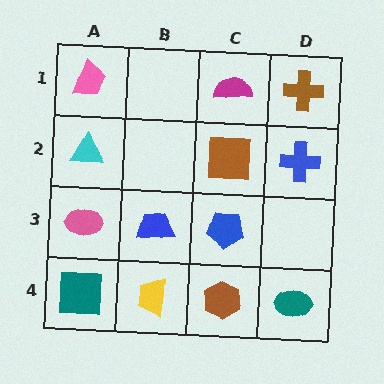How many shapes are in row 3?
3 shapes.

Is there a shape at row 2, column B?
No, that cell is empty.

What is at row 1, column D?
A brown cross.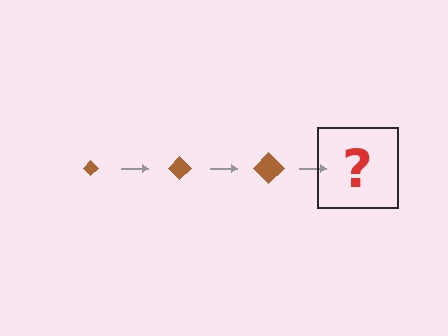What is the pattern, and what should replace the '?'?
The pattern is that the diamond gets progressively larger each step. The '?' should be a brown diamond, larger than the previous one.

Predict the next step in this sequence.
The next step is a brown diamond, larger than the previous one.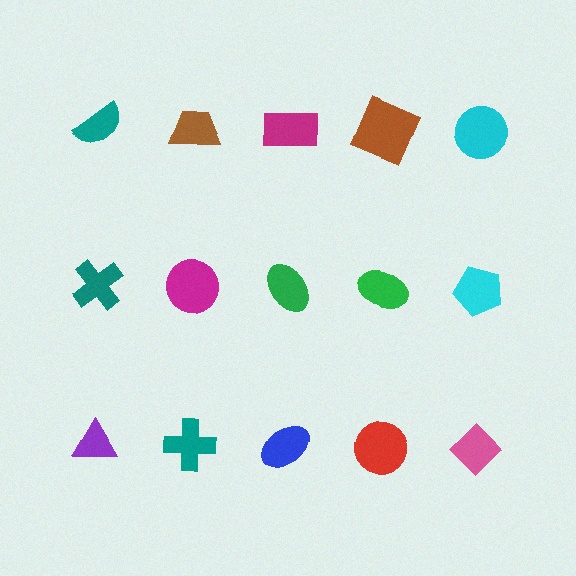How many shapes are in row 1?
5 shapes.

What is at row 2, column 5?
A cyan pentagon.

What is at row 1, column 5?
A cyan circle.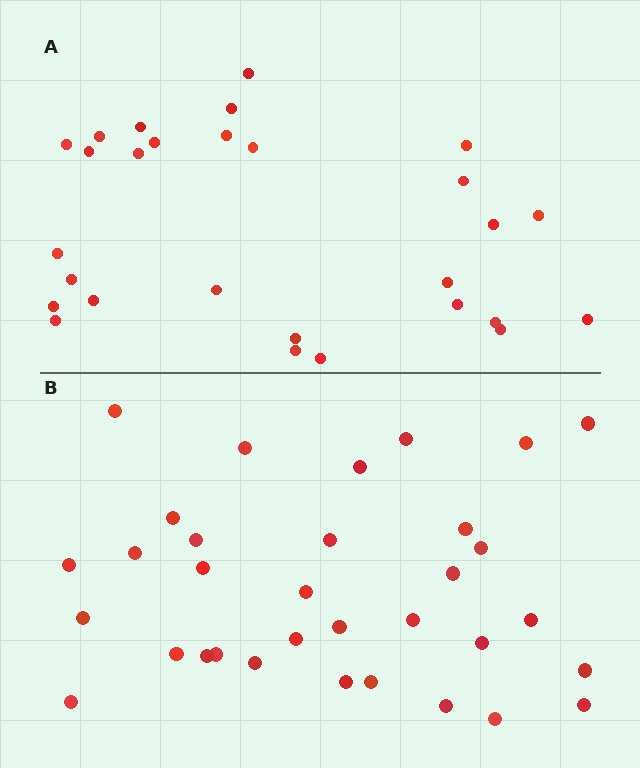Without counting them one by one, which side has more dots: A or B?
Region B (the bottom region) has more dots.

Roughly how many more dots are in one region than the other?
Region B has about 5 more dots than region A.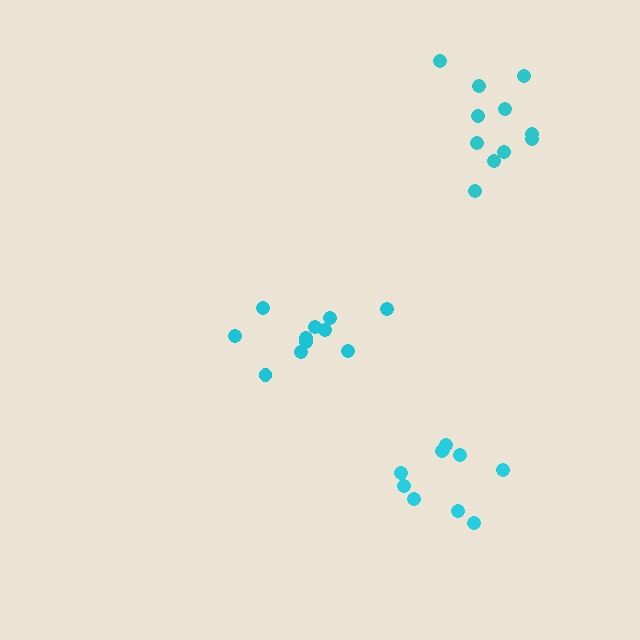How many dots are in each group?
Group 1: 10 dots, Group 2: 11 dots, Group 3: 11 dots (32 total).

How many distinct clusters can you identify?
There are 3 distinct clusters.